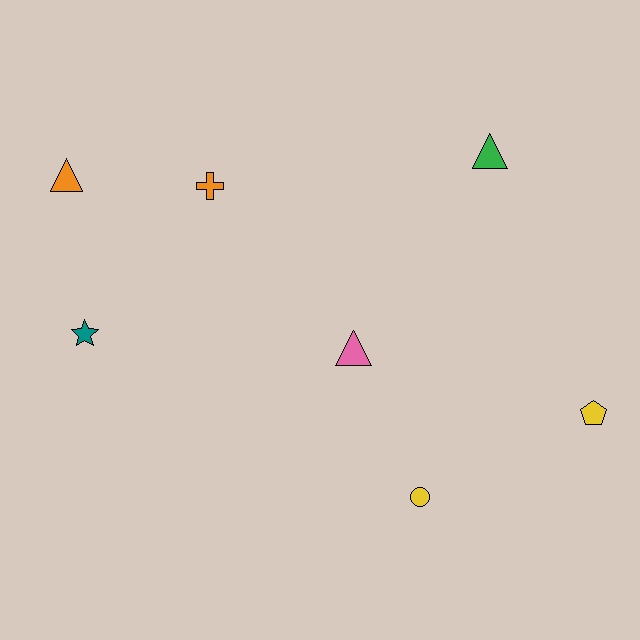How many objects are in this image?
There are 7 objects.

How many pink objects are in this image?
There is 1 pink object.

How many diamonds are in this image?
There are no diamonds.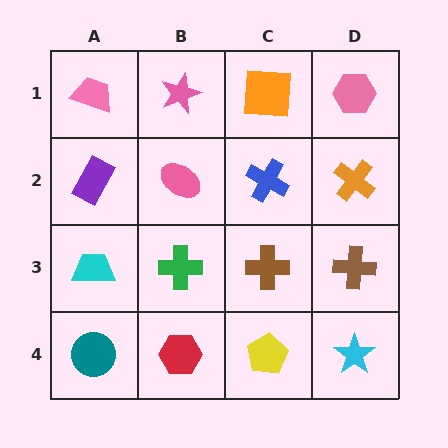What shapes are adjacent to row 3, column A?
A purple rectangle (row 2, column A), a teal circle (row 4, column A), a green cross (row 3, column B).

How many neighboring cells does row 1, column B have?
3.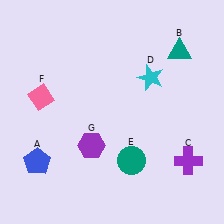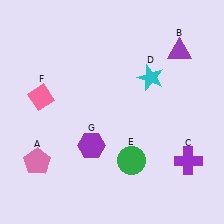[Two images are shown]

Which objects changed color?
A changed from blue to pink. B changed from teal to purple. E changed from teal to green.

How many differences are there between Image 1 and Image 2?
There are 3 differences between the two images.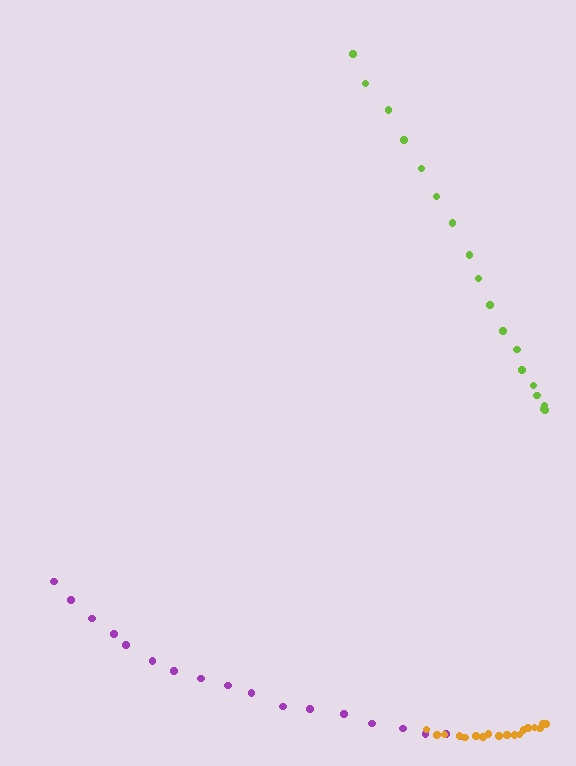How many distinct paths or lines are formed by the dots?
There are 3 distinct paths.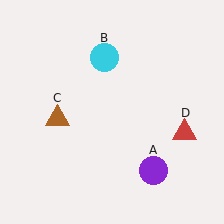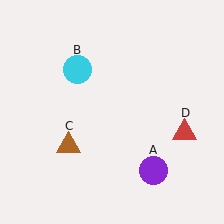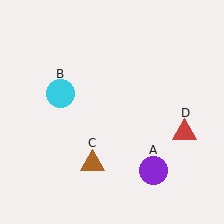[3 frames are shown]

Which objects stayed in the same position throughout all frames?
Purple circle (object A) and red triangle (object D) remained stationary.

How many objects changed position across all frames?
2 objects changed position: cyan circle (object B), brown triangle (object C).